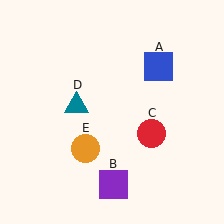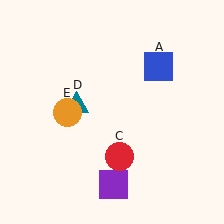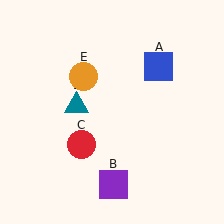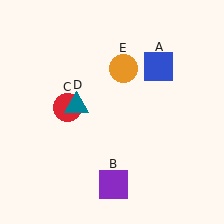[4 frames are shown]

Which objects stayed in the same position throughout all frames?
Blue square (object A) and purple square (object B) and teal triangle (object D) remained stationary.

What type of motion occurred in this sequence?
The red circle (object C), orange circle (object E) rotated clockwise around the center of the scene.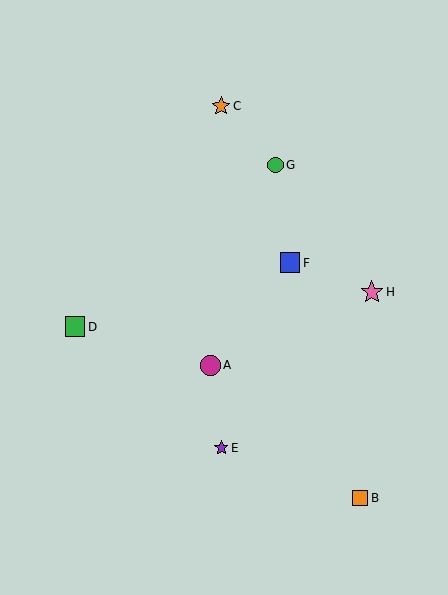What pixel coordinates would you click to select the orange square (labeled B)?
Click at (360, 498) to select the orange square B.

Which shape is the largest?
The pink star (labeled H) is the largest.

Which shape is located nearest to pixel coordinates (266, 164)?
The green circle (labeled G) at (276, 165) is nearest to that location.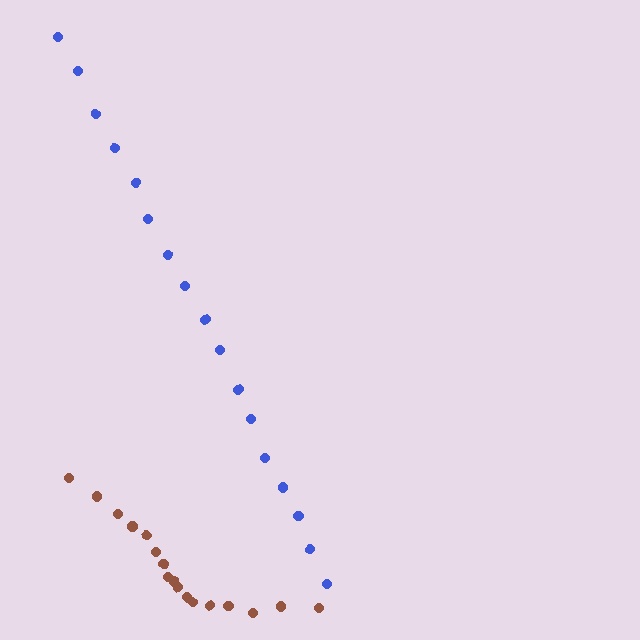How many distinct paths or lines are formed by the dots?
There are 2 distinct paths.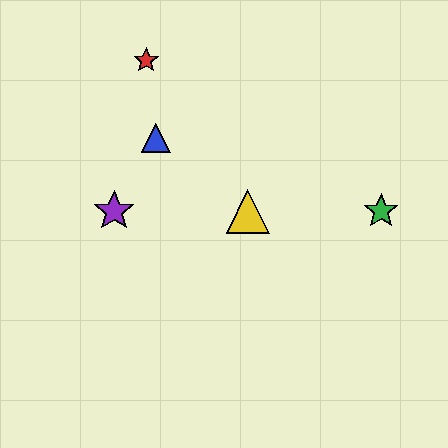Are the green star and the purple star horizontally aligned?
Yes, both are at y≈211.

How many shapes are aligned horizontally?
3 shapes (the green star, the yellow triangle, the purple star) are aligned horizontally.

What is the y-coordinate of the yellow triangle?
The yellow triangle is at y≈211.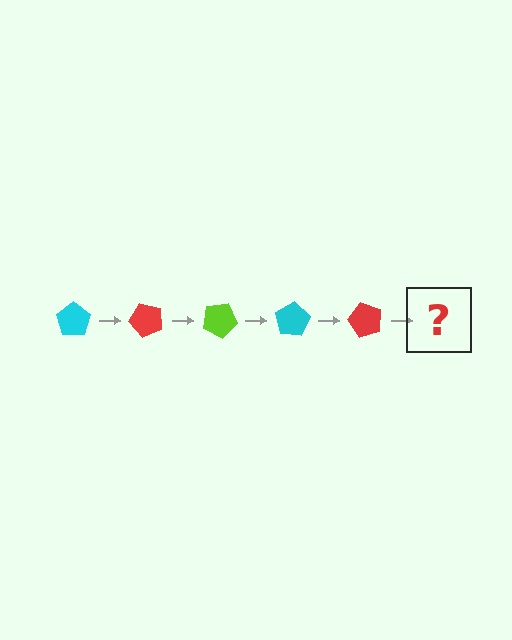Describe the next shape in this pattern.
It should be a lime pentagon, rotated 250 degrees from the start.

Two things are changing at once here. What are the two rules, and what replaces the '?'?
The two rules are that it rotates 50 degrees each step and the color cycles through cyan, red, and lime. The '?' should be a lime pentagon, rotated 250 degrees from the start.